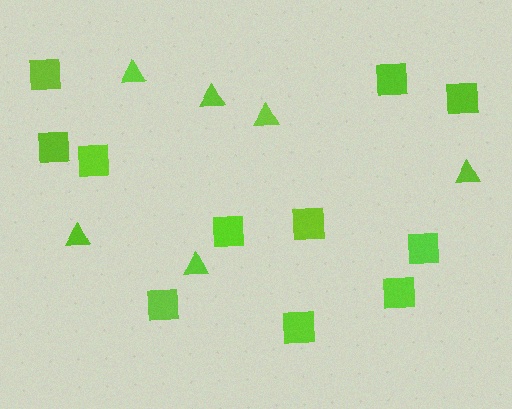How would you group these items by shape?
There are 2 groups: one group of squares (11) and one group of triangles (6).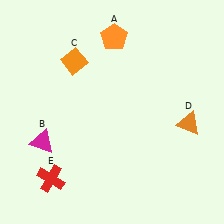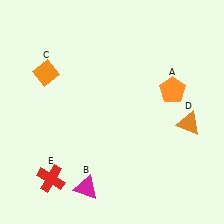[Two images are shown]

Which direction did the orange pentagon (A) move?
The orange pentagon (A) moved right.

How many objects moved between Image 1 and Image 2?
3 objects moved between the two images.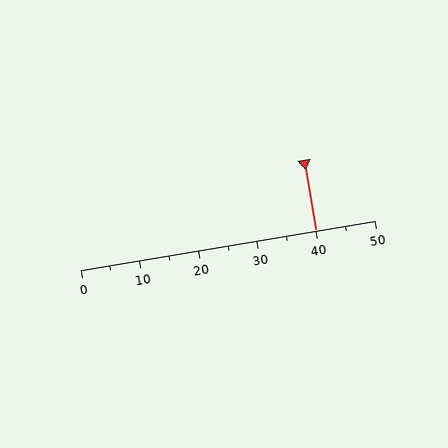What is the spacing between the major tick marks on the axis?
The major ticks are spaced 10 apart.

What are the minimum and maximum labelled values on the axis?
The axis runs from 0 to 50.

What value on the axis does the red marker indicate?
The marker indicates approximately 40.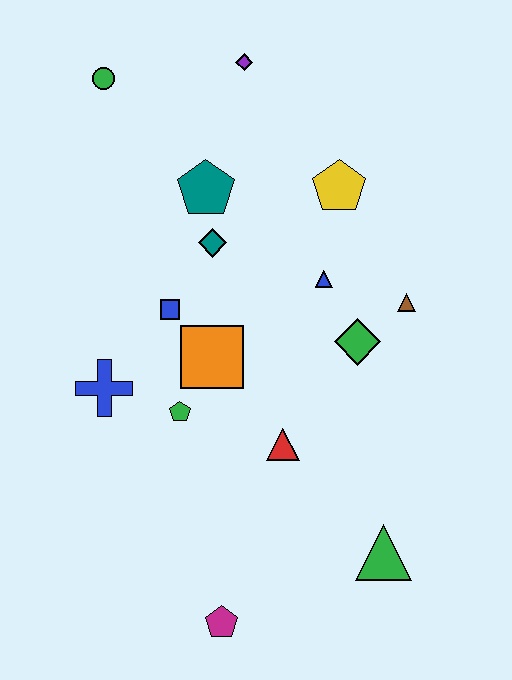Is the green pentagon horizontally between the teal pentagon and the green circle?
Yes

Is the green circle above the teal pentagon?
Yes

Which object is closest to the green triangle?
The red triangle is closest to the green triangle.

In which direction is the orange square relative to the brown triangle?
The orange square is to the left of the brown triangle.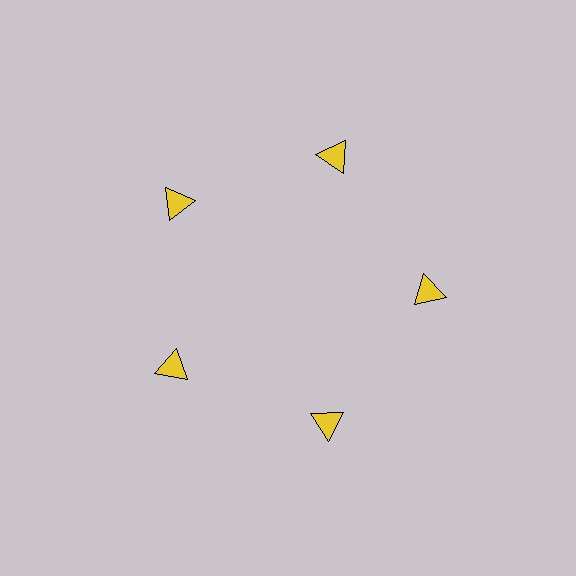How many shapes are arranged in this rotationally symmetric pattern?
There are 5 shapes, arranged in 5 groups of 1.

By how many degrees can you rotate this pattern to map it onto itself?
The pattern maps onto itself every 72 degrees of rotation.